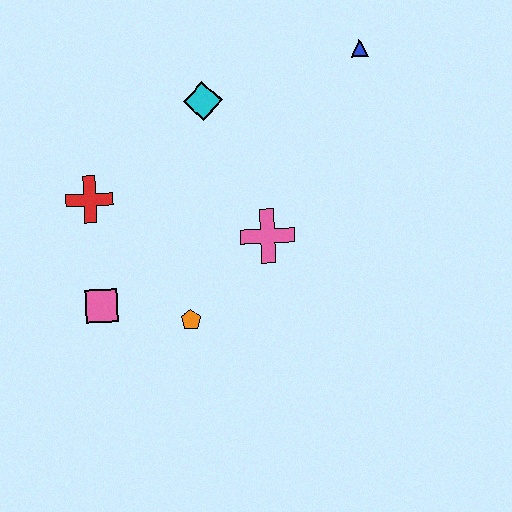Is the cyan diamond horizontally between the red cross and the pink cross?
Yes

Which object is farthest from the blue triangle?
The pink square is farthest from the blue triangle.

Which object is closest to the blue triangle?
The cyan diamond is closest to the blue triangle.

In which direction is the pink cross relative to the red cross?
The pink cross is to the right of the red cross.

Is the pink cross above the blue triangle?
No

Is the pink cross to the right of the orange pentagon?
Yes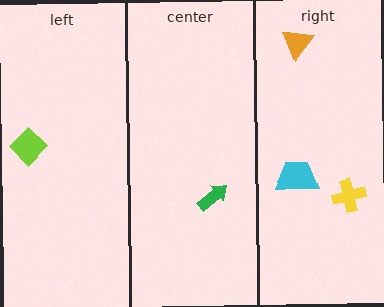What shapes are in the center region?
The green arrow.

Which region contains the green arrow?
The center region.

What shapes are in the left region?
The lime diamond.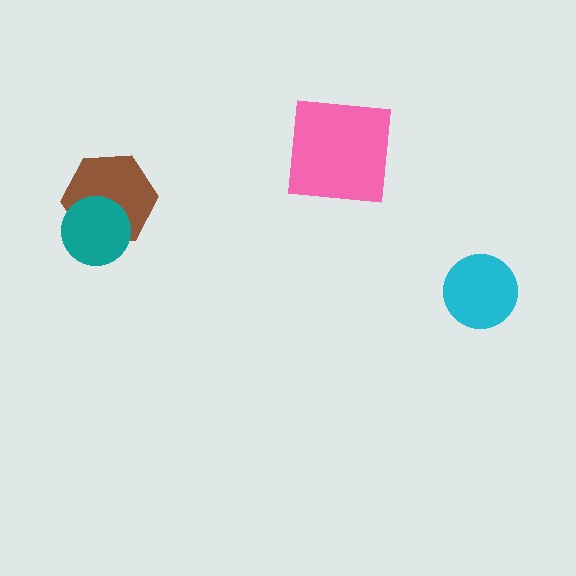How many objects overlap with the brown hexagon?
1 object overlaps with the brown hexagon.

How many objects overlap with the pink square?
0 objects overlap with the pink square.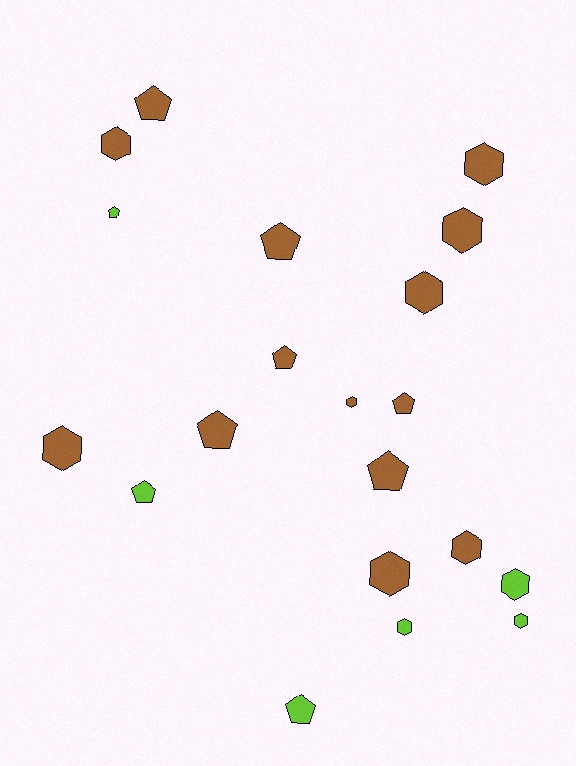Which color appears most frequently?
Brown, with 14 objects.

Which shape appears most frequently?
Hexagon, with 11 objects.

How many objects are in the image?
There are 20 objects.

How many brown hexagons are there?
There are 8 brown hexagons.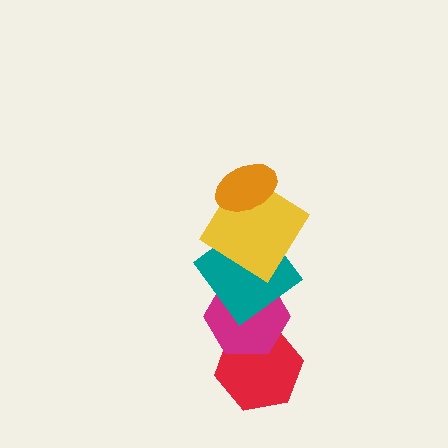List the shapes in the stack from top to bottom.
From top to bottom: the orange ellipse, the yellow diamond, the teal diamond, the magenta hexagon, the red hexagon.